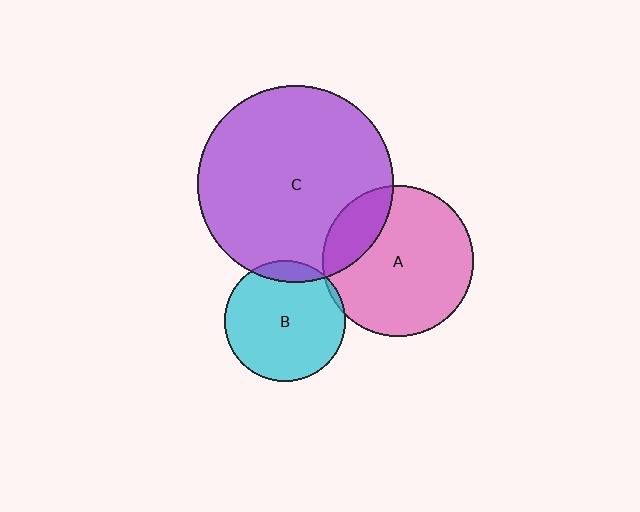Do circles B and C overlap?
Yes.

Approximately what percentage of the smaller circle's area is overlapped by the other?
Approximately 10%.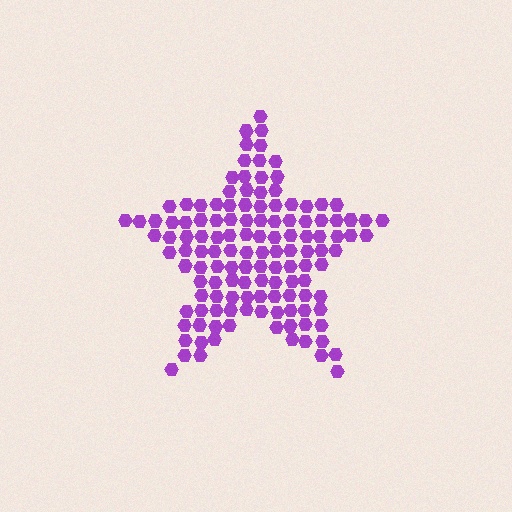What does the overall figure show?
The overall figure shows a star.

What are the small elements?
The small elements are hexagons.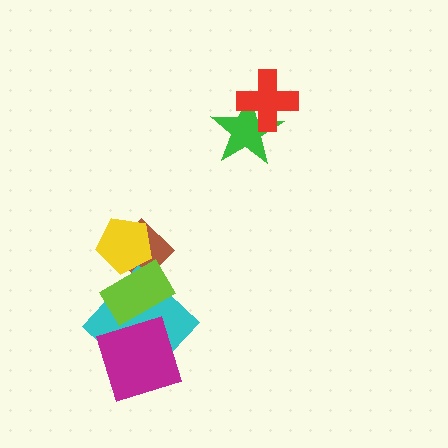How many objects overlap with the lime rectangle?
4 objects overlap with the lime rectangle.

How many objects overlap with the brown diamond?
2 objects overlap with the brown diamond.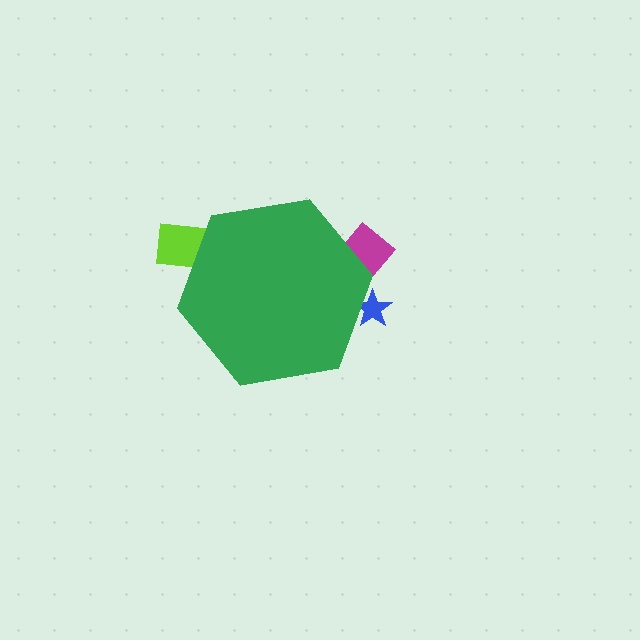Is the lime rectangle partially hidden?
Yes, the lime rectangle is partially hidden behind the green hexagon.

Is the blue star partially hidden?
Yes, the blue star is partially hidden behind the green hexagon.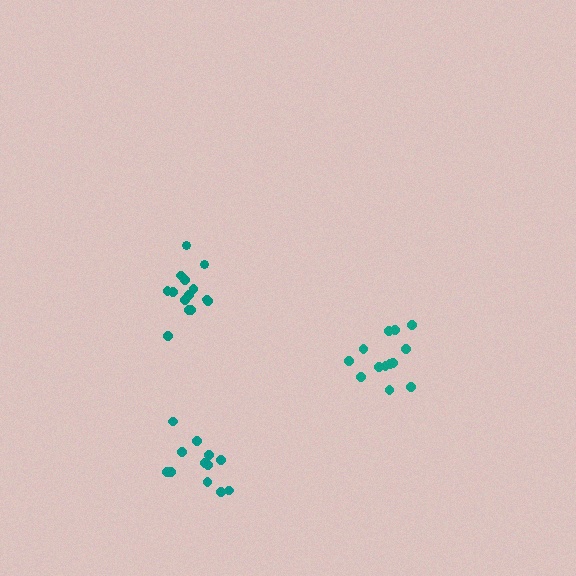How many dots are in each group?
Group 1: 14 dots, Group 2: 13 dots, Group 3: 12 dots (39 total).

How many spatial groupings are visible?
There are 3 spatial groupings.